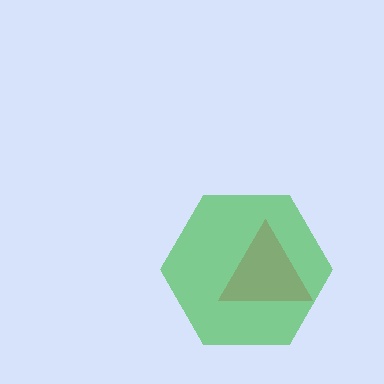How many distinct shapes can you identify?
There are 2 distinct shapes: a pink triangle, a green hexagon.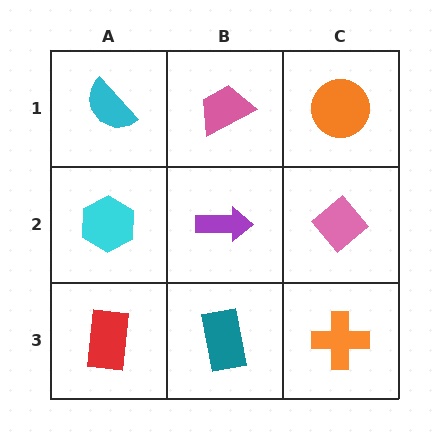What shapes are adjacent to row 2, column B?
A pink trapezoid (row 1, column B), a teal rectangle (row 3, column B), a cyan hexagon (row 2, column A), a pink diamond (row 2, column C).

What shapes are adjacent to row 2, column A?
A cyan semicircle (row 1, column A), a red rectangle (row 3, column A), a purple arrow (row 2, column B).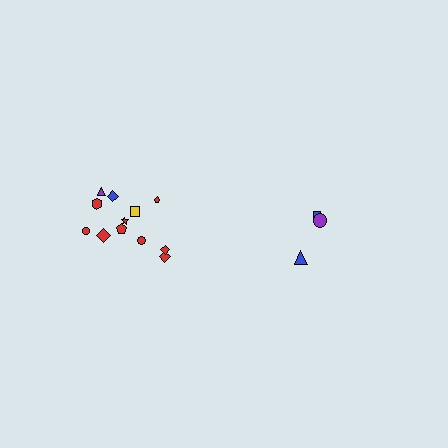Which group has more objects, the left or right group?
The left group.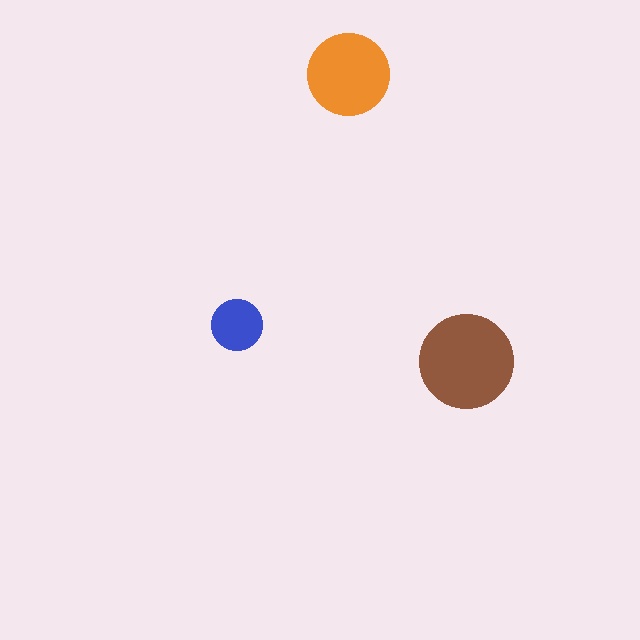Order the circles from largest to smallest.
the brown one, the orange one, the blue one.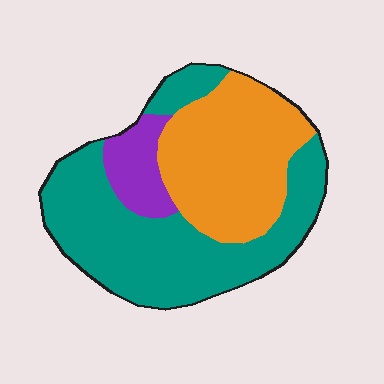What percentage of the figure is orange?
Orange covers around 35% of the figure.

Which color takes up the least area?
Purple, at roughly 10%.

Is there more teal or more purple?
Teal.